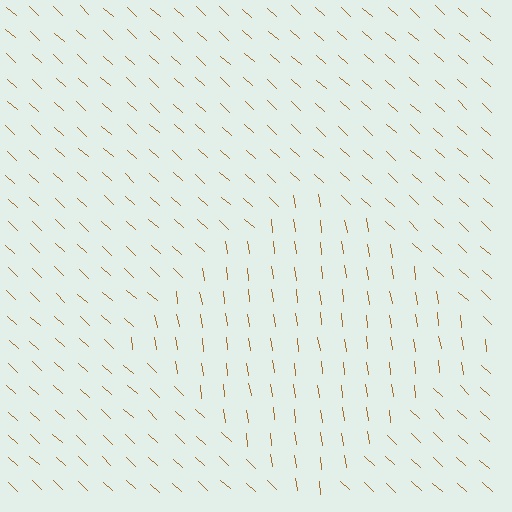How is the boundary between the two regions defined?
The boundary is defined purely by a change in line orientation (approximately 40 degrees difference). All lines are the same color and thickness.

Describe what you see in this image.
The image is filled with small brown line segments. A diamond region in the image has lines oriented differently from the surrounding lines, creating a visible texture boundary.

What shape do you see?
I see a diamond.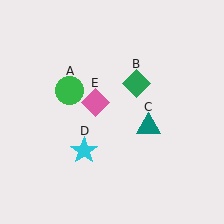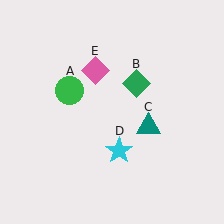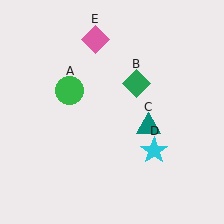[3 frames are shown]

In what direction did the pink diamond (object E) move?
The pink diamond (object E) moved up.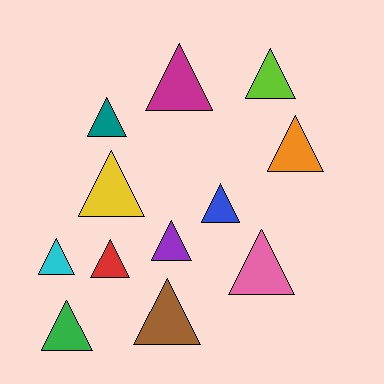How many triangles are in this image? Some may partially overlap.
There are 12 triangles.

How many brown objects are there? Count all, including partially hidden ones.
There is 1 brown object.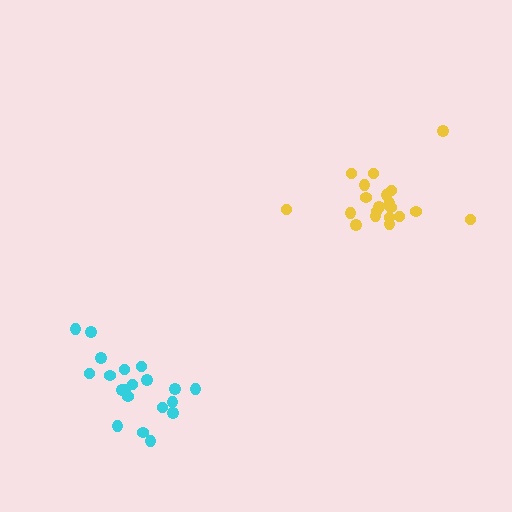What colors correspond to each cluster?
The clusters are colored: cyan, yellow.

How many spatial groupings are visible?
There are 2 spatial groupings.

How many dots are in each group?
Group 1: 20 dots, Group 2: 20 dots (40 total).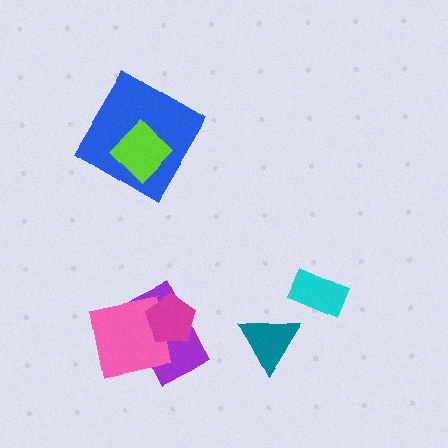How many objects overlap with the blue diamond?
1 object overlaps with the blue diamond.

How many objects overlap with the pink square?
2 objects overlap with the pink square.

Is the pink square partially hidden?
Yes, it is partially covered by another shape.